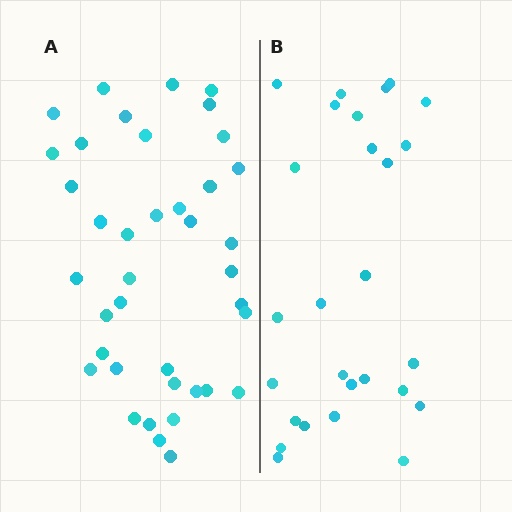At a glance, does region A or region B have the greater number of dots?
Region A (the left region) has more dots.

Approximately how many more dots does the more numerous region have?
Region A has roughly 12 or so more dots than region B.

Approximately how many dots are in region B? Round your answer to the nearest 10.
About 30 dots. (The exact count is 27, which rounds to 30.)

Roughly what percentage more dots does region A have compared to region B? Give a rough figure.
About 45% more.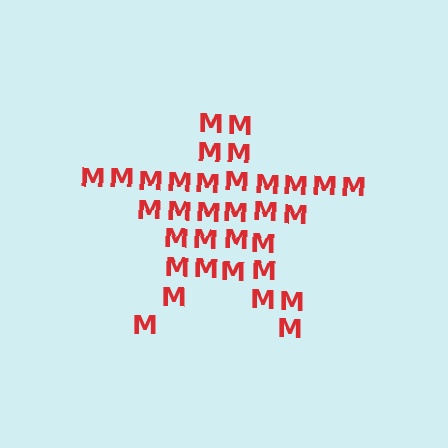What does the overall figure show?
The overall figure shows a star.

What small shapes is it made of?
It is made of small letter M's.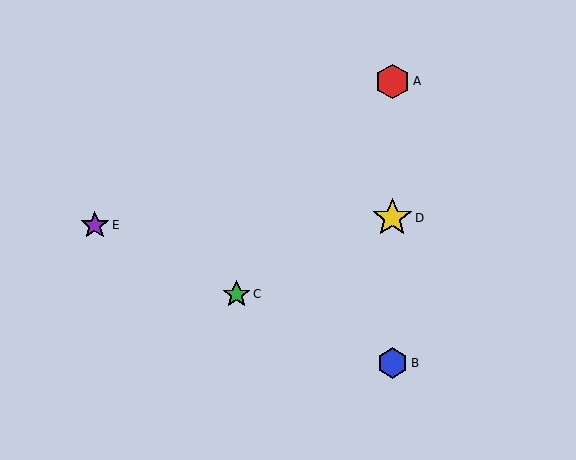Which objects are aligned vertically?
Objects A, B, D are aligned vertically.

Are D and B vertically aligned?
Yes, both are at x≈392.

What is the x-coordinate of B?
Object B is at x≈392.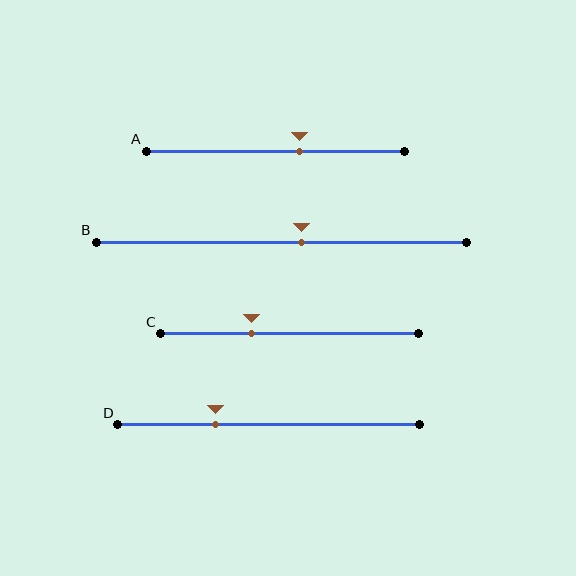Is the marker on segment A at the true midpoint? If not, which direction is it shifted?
No, the marker on segment A is shifted to the right by about 9% of the segment length.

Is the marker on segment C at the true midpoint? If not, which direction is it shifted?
No, the marker on segment C is shifted to the left by about 15% of the segment length.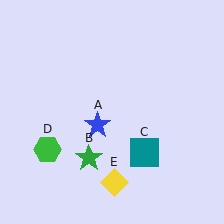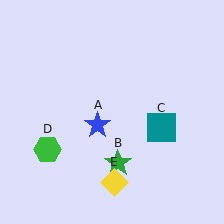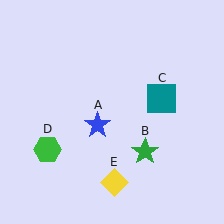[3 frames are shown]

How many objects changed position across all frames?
2 objects changed position: green star (object B), teal square (object C).